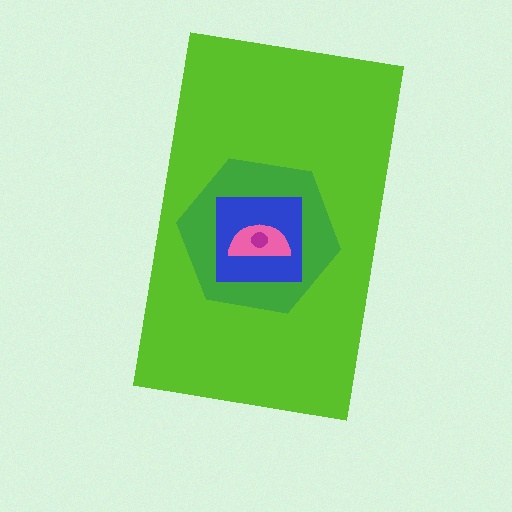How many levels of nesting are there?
5.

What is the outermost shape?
The lime rectangle.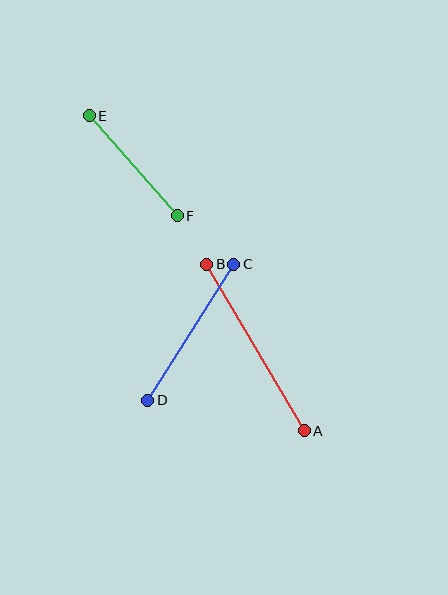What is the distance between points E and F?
The distance is approximately 133 pixels.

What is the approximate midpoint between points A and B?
The midpoint is at approximately (255, 348) pixels.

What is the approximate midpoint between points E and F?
The midpoint is at approximately (133, 166) pixels.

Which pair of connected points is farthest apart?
Points A and B are farthest apart.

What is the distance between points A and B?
The distance is approximately 193 pixels.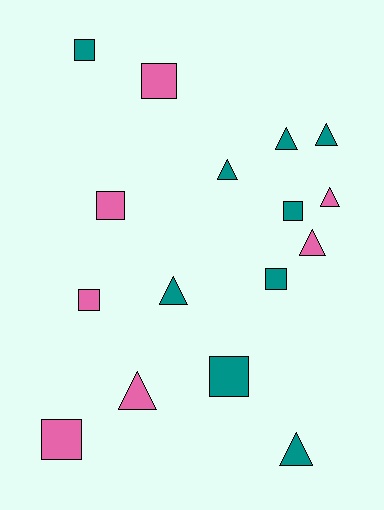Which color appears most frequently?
Teal, with 9 objects.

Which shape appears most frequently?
Square, with 8 objects.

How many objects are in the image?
There are 16 objects.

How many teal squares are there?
There are 4 teal squares.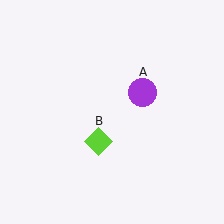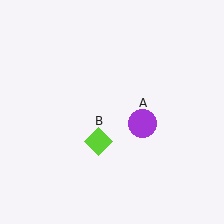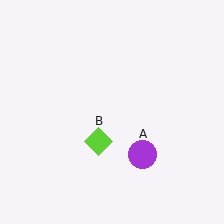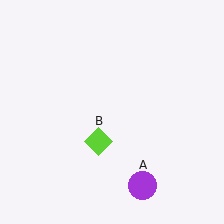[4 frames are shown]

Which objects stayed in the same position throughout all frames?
Lime diamond (object B) remained stationary.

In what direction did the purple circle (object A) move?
The purple circle (object A) moved down.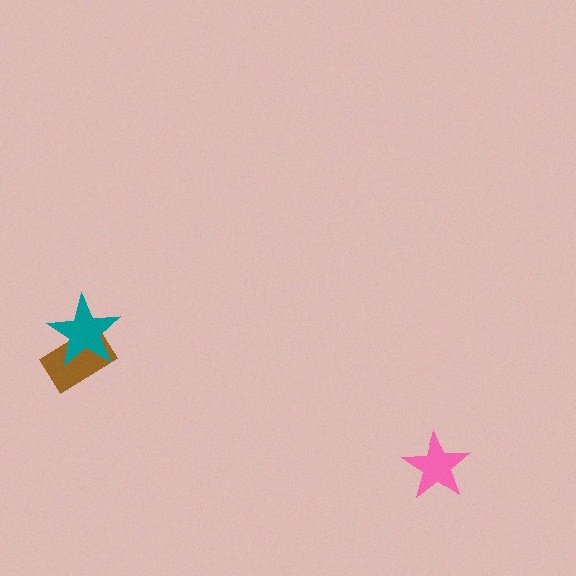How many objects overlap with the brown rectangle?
1 object overlaps with the brown rectangle.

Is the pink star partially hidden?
No, no other shape covers it.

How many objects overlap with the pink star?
0 objects overlap with the pink star.